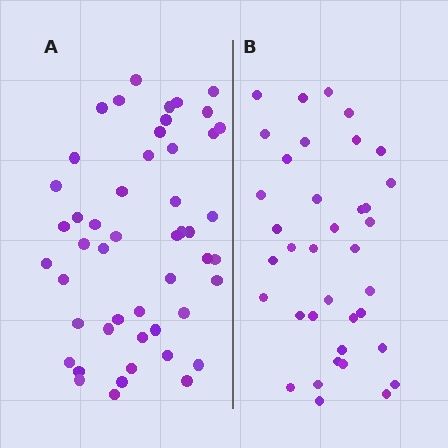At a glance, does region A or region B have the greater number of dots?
Region A (the left region) has more dots.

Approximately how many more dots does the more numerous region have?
Region A has roughly 12 or so more dots than region B.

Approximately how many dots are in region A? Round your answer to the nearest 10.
About 50 dots. (The exact count is 49, which rounds to 50.)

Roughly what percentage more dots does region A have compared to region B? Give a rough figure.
About 30% more.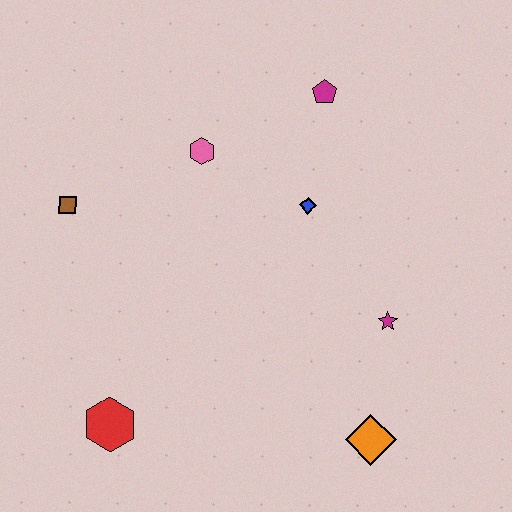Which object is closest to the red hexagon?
The brown square is closest to the red hexagon.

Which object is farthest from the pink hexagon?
The orange diamond is farthest from the pink hexagon.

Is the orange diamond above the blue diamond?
No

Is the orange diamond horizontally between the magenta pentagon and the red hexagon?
No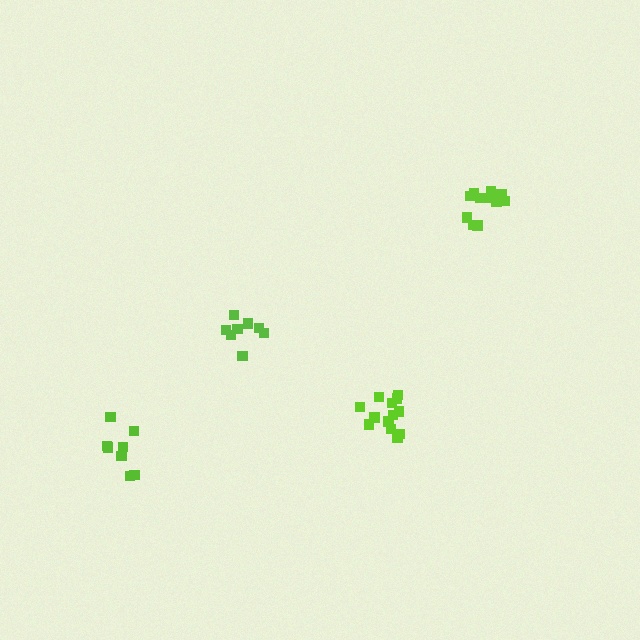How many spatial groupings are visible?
There are 4 spatial groupings.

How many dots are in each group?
Group 1: 8 dots, Group 2: 13 dots, Group 3: 8 dots, Group 4: 13 dots (42 total).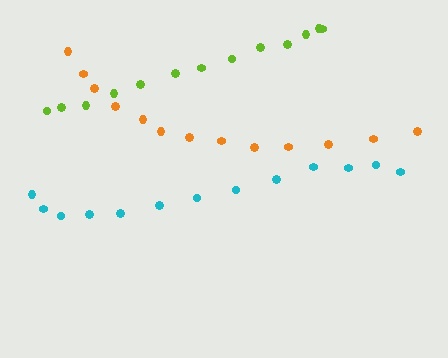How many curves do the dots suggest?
There are 3 distinct paths.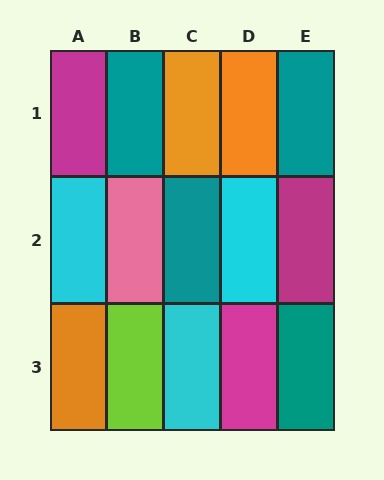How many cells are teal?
4 cells are teal.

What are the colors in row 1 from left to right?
Magenta, teal, orange, orange, teal.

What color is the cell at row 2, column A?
Cyan.